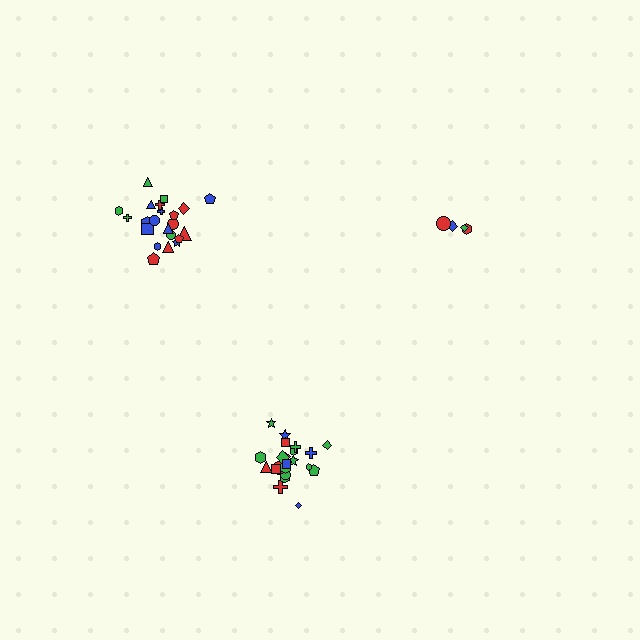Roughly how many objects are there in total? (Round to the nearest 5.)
Roughly 50 objects in total.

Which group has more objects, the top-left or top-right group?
The top-left group.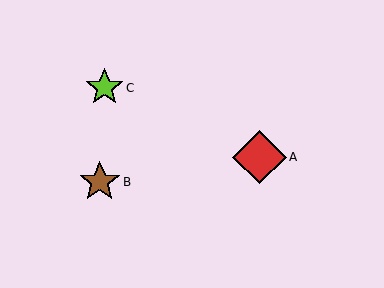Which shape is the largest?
The red diamond (labeled A) is the largest.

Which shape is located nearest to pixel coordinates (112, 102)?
The lime star (labeled C) at (104, 88) is nearest to that location.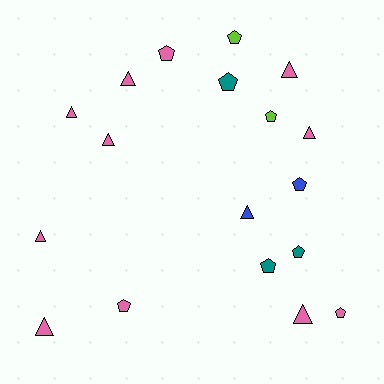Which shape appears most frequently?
Pentagon, with 9 objects.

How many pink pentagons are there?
There are 3 pink pentagons.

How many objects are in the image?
There are 18 objects.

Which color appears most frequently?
Pink, with 11 objects.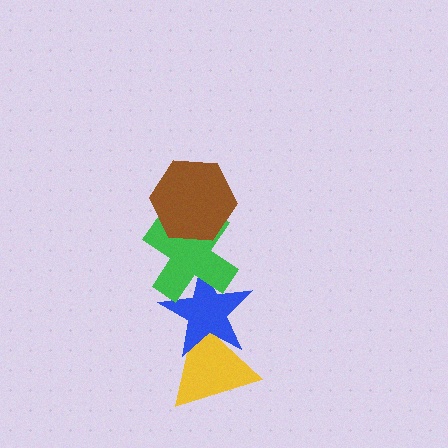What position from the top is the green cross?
The green cross is 2nd from the top.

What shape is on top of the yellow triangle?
The blue star is on top of the yellow triangle.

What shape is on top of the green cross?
The brown hexagon is on top of the green cross.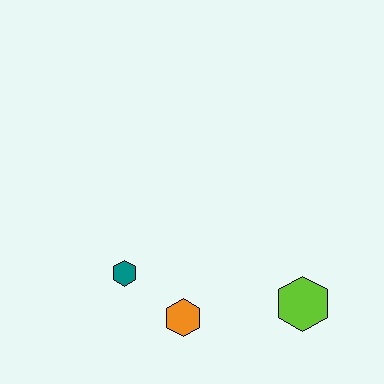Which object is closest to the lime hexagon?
The orange hexagon is closest to the lime hexagon.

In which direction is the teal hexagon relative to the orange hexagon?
The teal hexagon is to the left of the orange hexagon.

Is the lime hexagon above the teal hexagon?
No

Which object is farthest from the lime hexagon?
The teal hexagon is farthest from the lime hexagon.